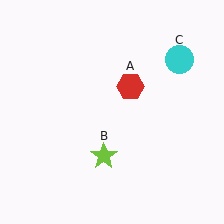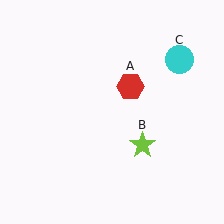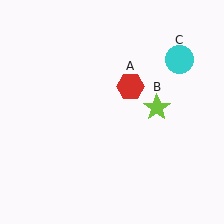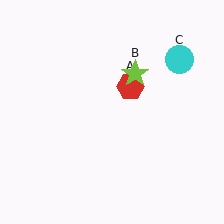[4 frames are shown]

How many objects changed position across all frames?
1 object changed position: lime star (object B).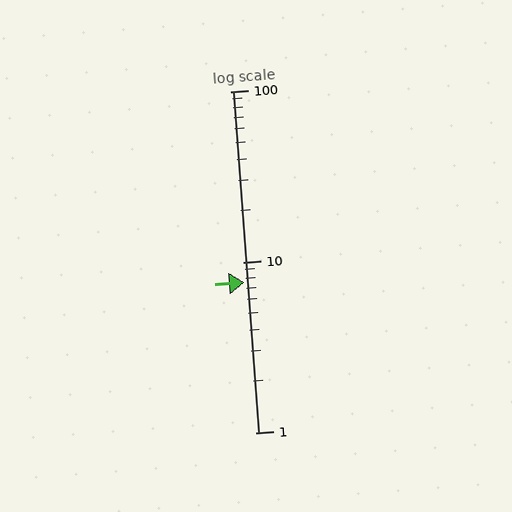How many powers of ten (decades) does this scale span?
The scale spans 2 decades, from 1 to 100.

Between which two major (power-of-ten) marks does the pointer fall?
The pointer is between 1 and 10.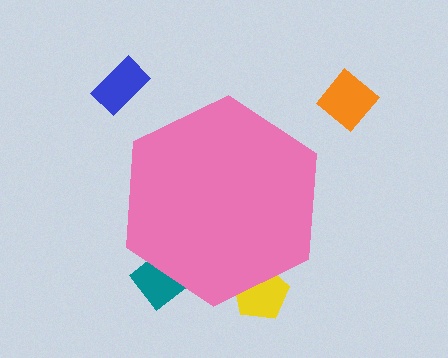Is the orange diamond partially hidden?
No, the orange diamond is fully visible.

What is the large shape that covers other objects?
A pink hexagon.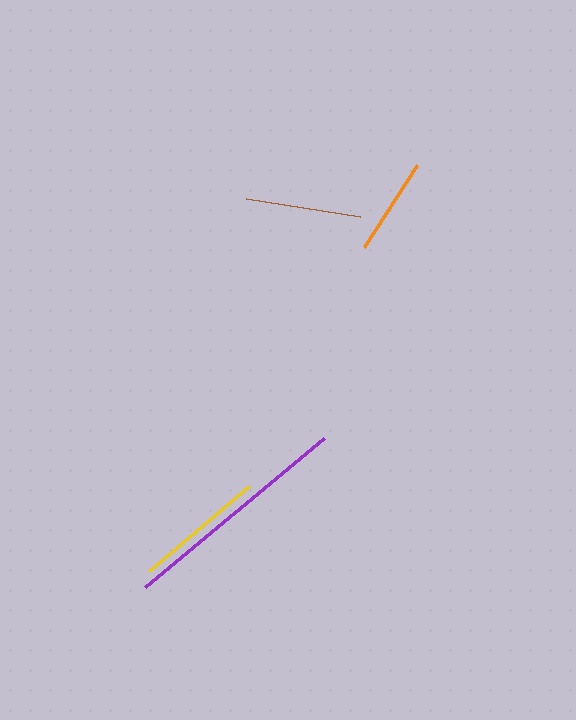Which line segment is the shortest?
The orange line is the shortest at approximately 97 pixels.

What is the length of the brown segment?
The brown segment is approximately 115 pixels long.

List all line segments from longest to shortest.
From longest to shortest: purple, yellow, brown, orange.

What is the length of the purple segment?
The purple segment is approximately 233 pixels long.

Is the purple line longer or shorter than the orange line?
The purple line is longer than the orange line.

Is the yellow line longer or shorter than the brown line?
The yellow line is longer than the brown line.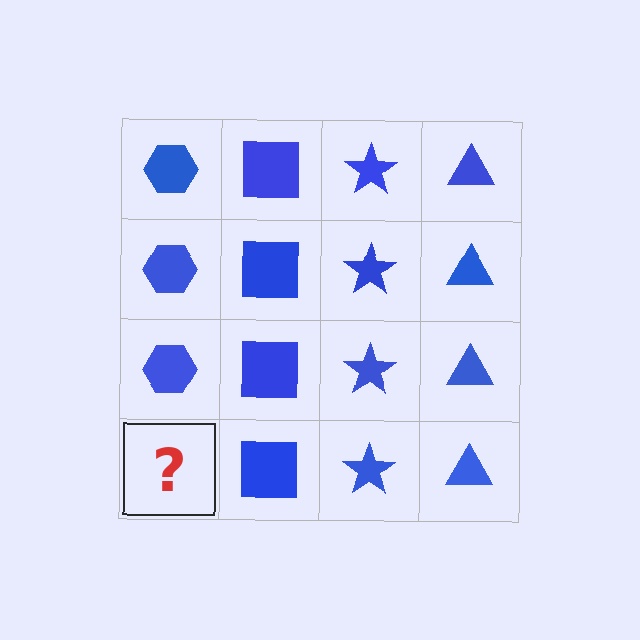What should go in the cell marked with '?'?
The missing cell should contain a blue hexagon.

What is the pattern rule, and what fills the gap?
The rule is that each column has a consistent shape. The gap should be filled with a blue hexagon.